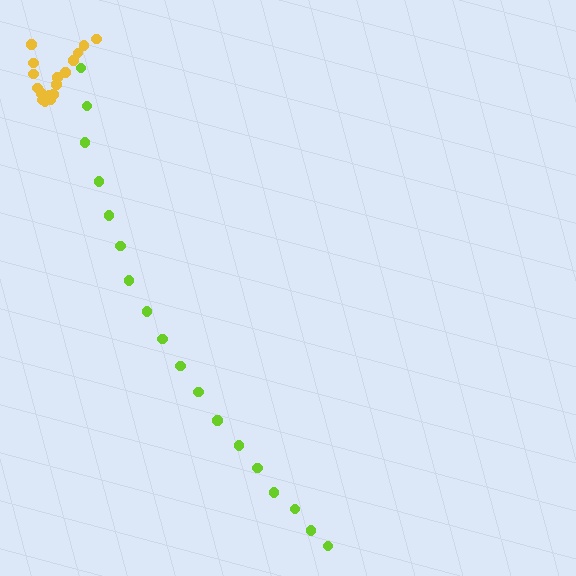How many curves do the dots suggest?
There are 2 distinct paths.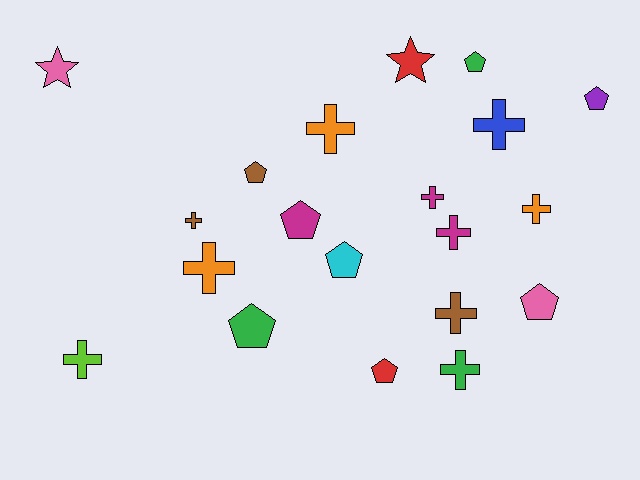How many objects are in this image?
There are 20 objects.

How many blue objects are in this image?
There is 1 blue object.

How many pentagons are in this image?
There are 8 pentagons.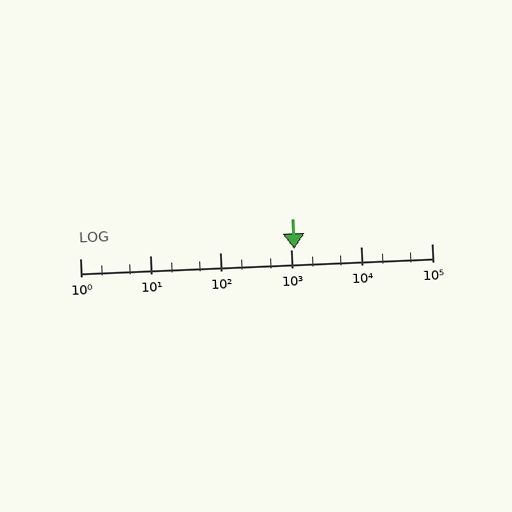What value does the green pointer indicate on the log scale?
The pointer indicates approximately 1100.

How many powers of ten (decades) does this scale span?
The scale spans 5 decades, from 1 to 100000.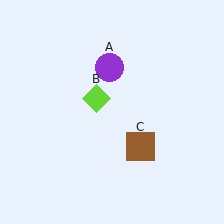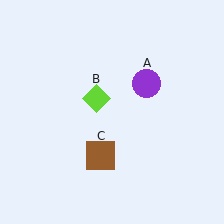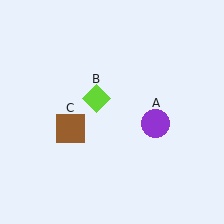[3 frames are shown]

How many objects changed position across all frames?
2 objects changed position: purple circle (object A), brown square (object C).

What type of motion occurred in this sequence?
The purple circle (object A), brown square (object C) rotated clockwise around the center of the scene.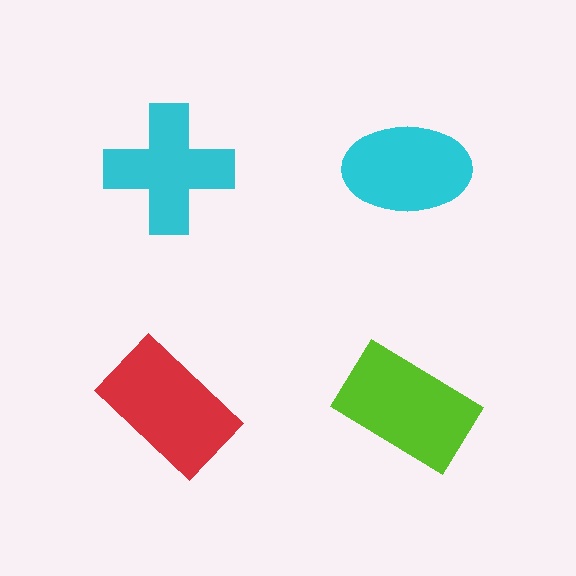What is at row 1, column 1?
A cyan cross.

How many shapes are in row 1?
2 shapes.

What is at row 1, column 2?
A cyan ellipse.